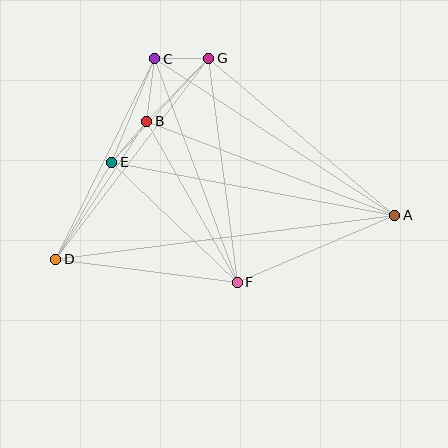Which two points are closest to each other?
Points B and E are closest to each other.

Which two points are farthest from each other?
Points A and D are farthest from each other.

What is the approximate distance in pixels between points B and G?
The distance between B and G is approximately 89 pixels.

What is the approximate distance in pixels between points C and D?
The distance between C and D is approximately 224 pixels.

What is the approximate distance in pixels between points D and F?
The distance between D and F is approximately 183 pixels.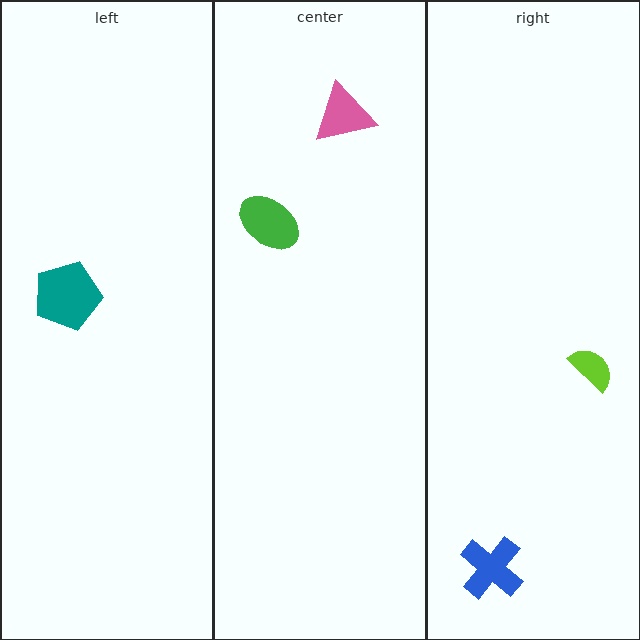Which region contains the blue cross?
The right region.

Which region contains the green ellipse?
The center region.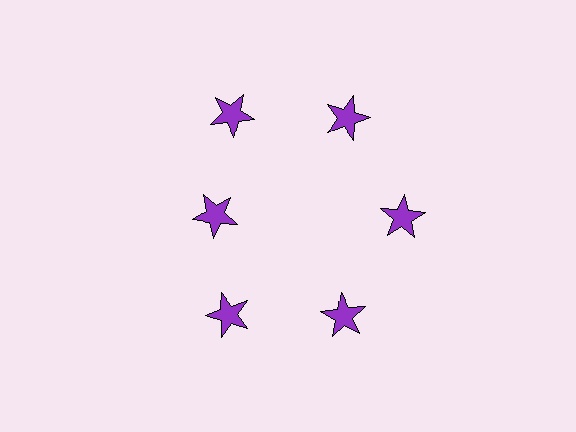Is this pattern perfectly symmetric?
No. The 6 purple stars are arranged in a ring, but one element near the 9 o'clock position is pulled inward toward the center, breaking the 6-fold rotational symmetry.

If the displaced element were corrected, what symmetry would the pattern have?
It would have 6-fold rotational symmetry — the pattern would map onto itself every 60 degrees.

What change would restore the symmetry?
The symmetry would be restored by moving it outward, back onto the ring so that all 6 stars sit at equal angles and equal distance from the center.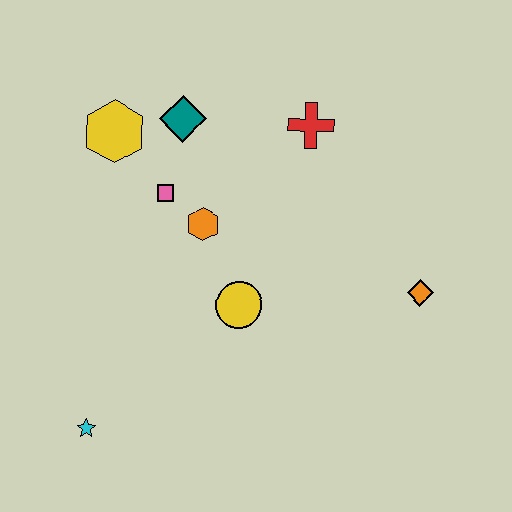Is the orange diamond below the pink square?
Yes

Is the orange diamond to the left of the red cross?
No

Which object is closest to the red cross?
The teal diamond is closest to the red cross.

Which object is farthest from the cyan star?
The red cross is farthest from the cyan star.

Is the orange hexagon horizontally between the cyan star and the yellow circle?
Yes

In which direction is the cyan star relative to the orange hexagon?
The cyan star is below the orange hexagon.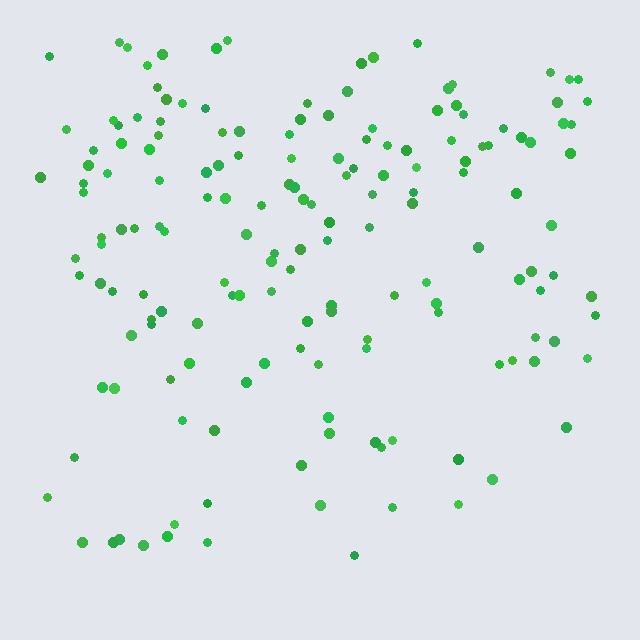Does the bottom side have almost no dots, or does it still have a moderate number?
Still a moderate number, just noticeably fewer than the top.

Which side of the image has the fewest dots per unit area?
The bottom.